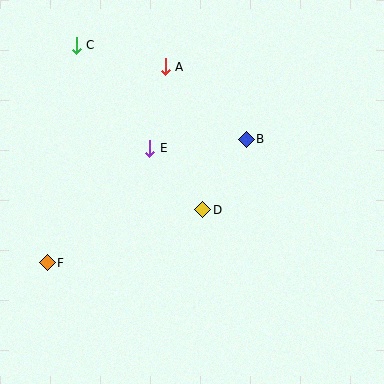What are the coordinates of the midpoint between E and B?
The midpoint between E and B is at (198, 144).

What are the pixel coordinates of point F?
Point F is at (47, 263).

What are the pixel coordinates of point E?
Point E is at (150, 148).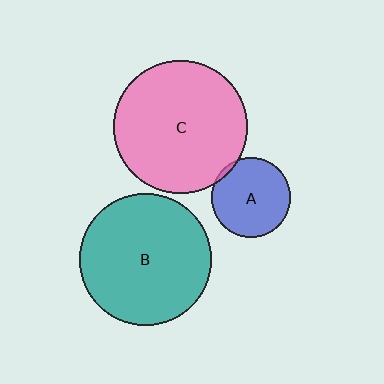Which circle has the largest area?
Circle C (pink).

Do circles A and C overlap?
Yes.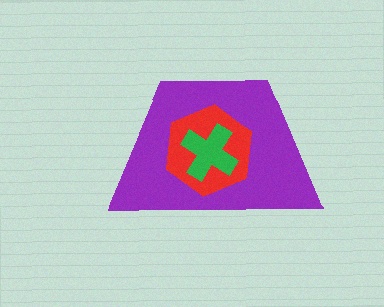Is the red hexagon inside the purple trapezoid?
Yes.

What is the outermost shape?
The purple trapezoid.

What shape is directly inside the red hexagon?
The green cross.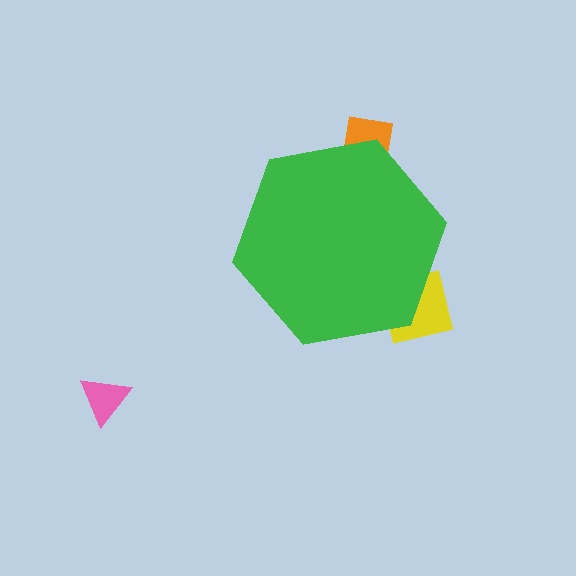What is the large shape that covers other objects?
A green hexagon.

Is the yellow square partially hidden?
Yes, the yellow square is partially hidden behind the green hexagon.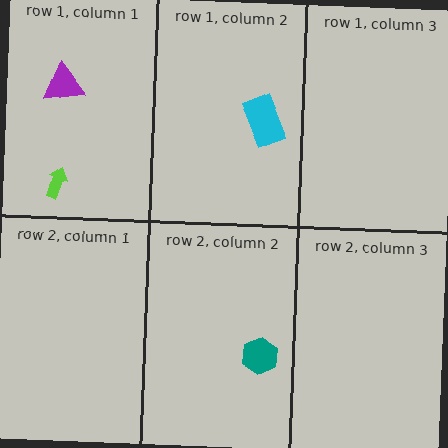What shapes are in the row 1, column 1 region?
The lime arrow, the purple triangle.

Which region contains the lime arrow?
The row 1, column 1 region.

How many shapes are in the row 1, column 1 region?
2.